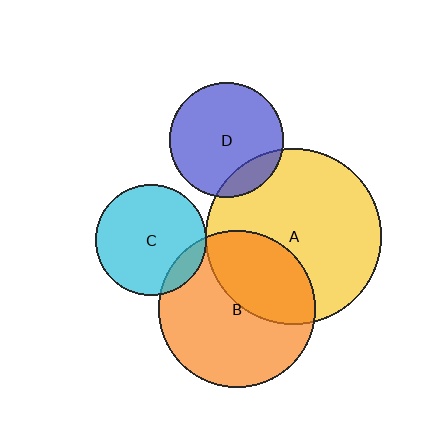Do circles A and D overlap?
Yes.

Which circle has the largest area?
Circle A (yellow).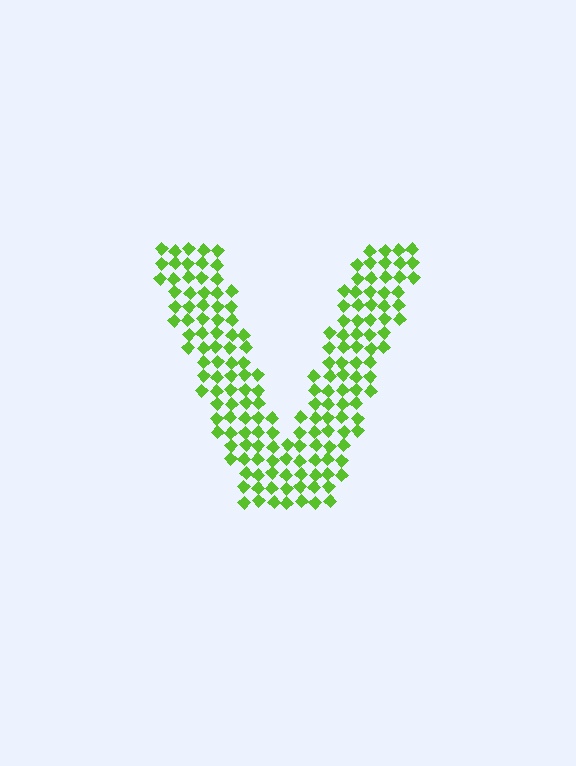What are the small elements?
The small elements are diamonds.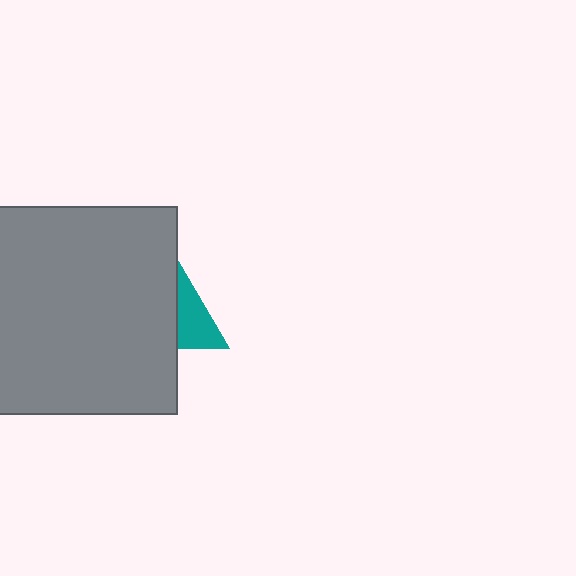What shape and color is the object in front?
The object in front is a gray rectangle.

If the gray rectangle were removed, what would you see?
You would see the complete teal triangle.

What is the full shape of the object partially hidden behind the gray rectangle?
The partially hidden object is a teal triangle.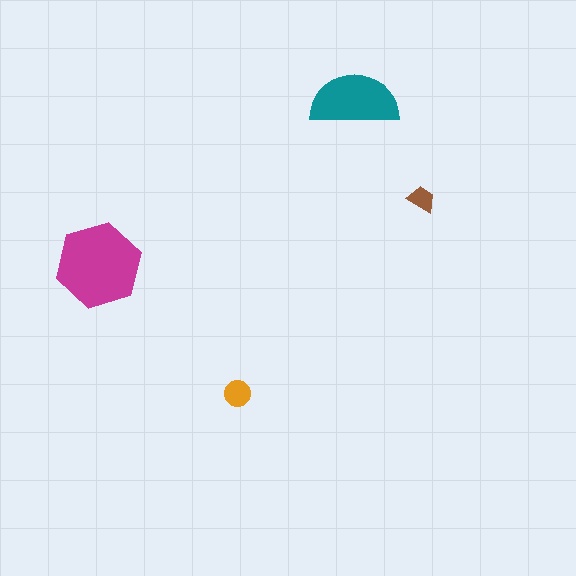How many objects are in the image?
There are 4 objects in the image.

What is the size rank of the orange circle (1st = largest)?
3rd.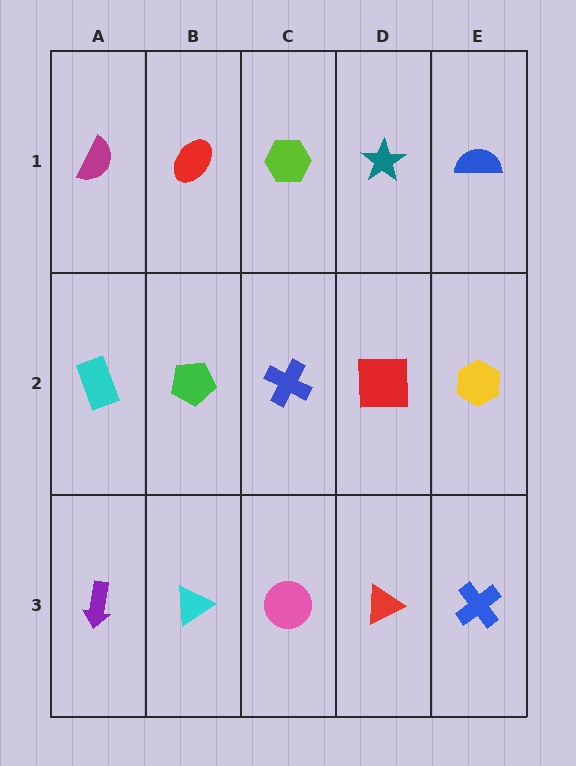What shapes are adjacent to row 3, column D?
A red square (row 2, column D), a pink circle (row 3, column C), a blue cross (row 3, column E).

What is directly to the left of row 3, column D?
A pink circle.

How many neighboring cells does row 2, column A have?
3.